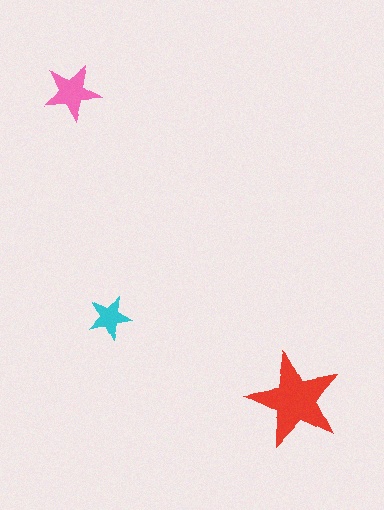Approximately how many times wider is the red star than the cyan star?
About 2 times wider.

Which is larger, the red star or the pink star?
The red one.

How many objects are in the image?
There are 3 objects in the image.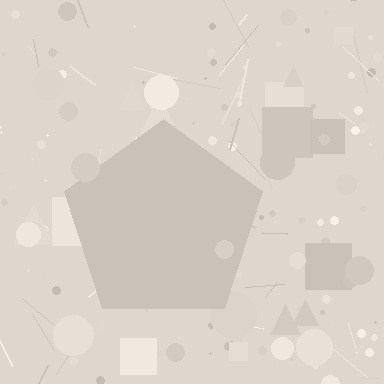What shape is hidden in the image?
A pentagon is hidden in the image.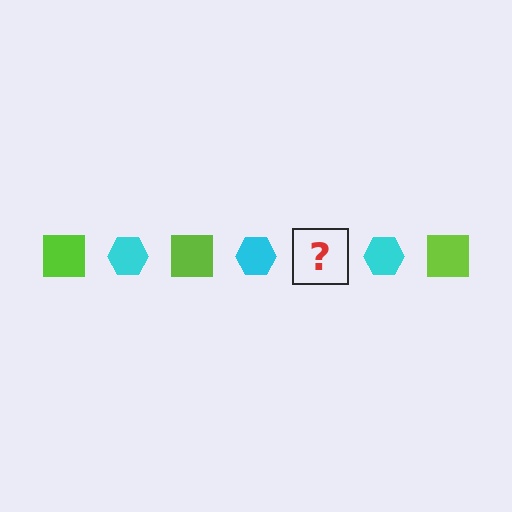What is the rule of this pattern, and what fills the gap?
The rule is that the pattern alternates between lime square and cyan hexagon. The gap should be filled with a lime square.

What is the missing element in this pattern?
The missing element is a lime square.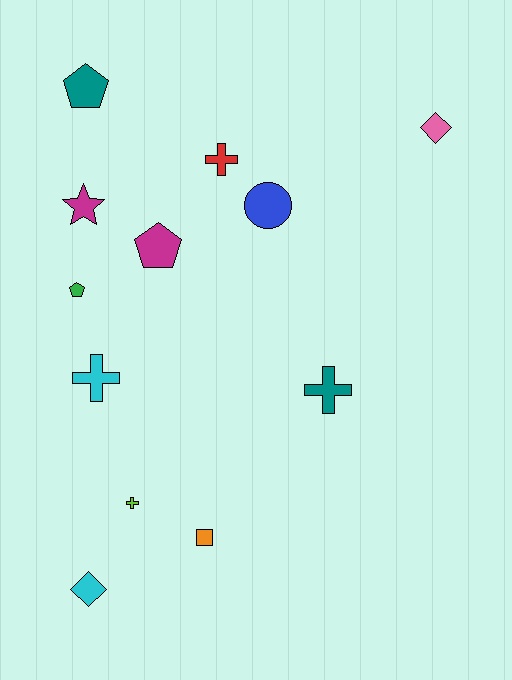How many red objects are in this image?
There is 1 red object.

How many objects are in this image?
There are 12 objects.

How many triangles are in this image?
There are no triangles.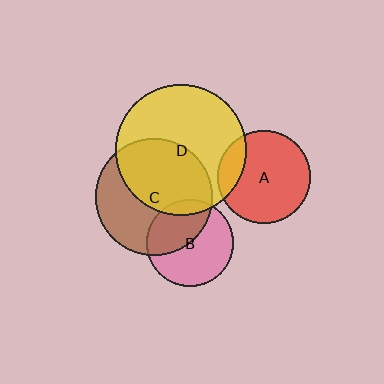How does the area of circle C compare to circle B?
Approximately 1.8 times.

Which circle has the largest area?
Circle D (yellow).